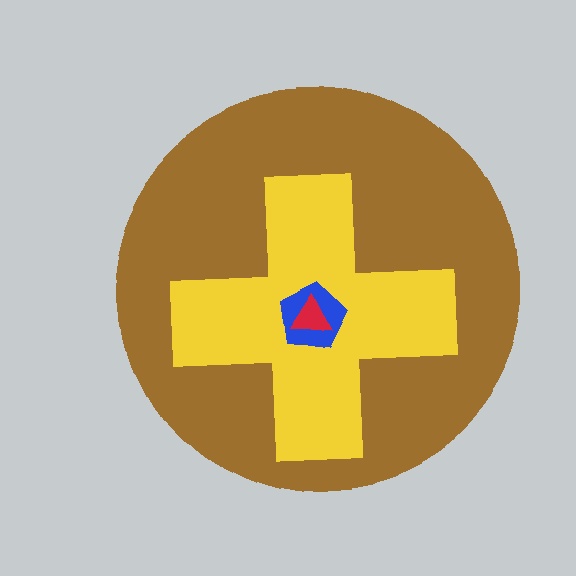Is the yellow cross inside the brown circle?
Yes.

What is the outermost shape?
The brown circle.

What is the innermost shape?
The red triangle.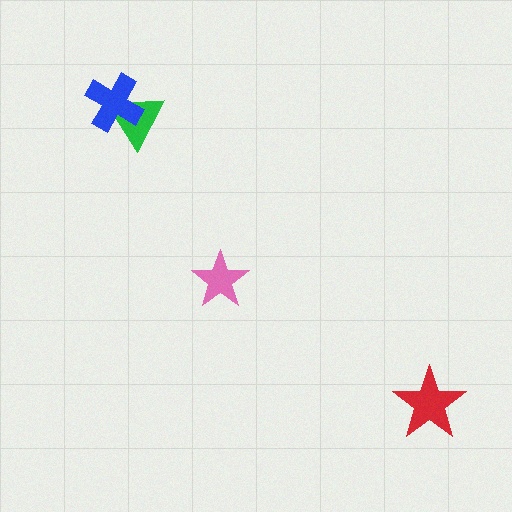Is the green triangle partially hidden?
Yes, it is partially covered by another shape.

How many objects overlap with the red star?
0 objects overlap with the red star.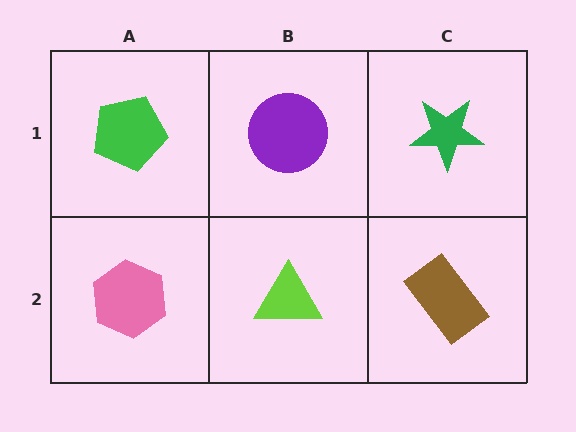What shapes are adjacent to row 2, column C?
A green star (row 1, column C), a lime triangle (row 2, column B).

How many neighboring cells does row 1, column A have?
2.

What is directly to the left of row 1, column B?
A green pentagon.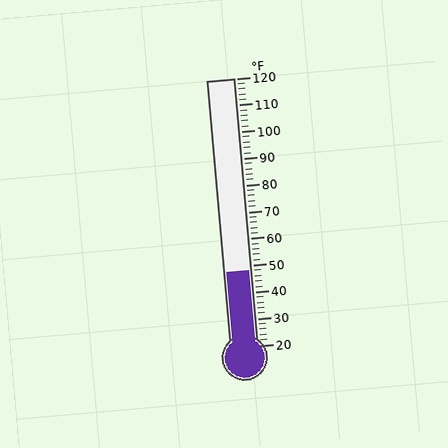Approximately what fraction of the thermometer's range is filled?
The thermometer is filled to approximately 30% of its range.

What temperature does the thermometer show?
The thermometer shows approximately 48°F.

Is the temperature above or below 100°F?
The temperature is below 100°F.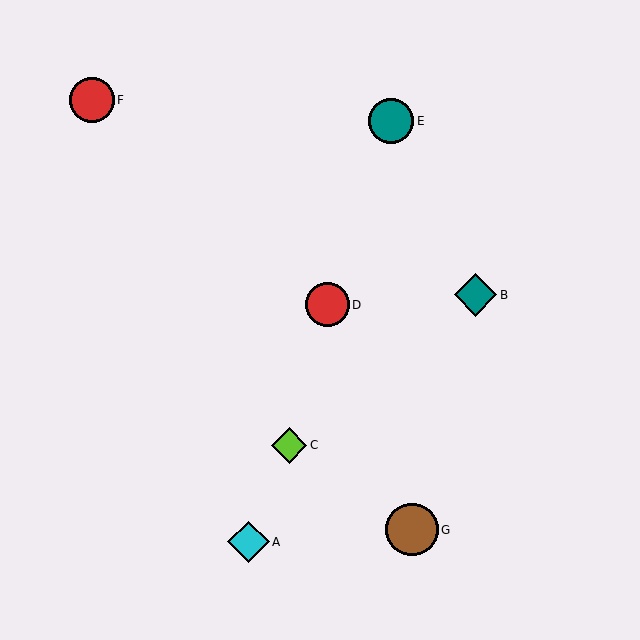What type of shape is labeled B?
Shape B is a teal diamond.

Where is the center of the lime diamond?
The center of the lime diamond is at (289, 445).